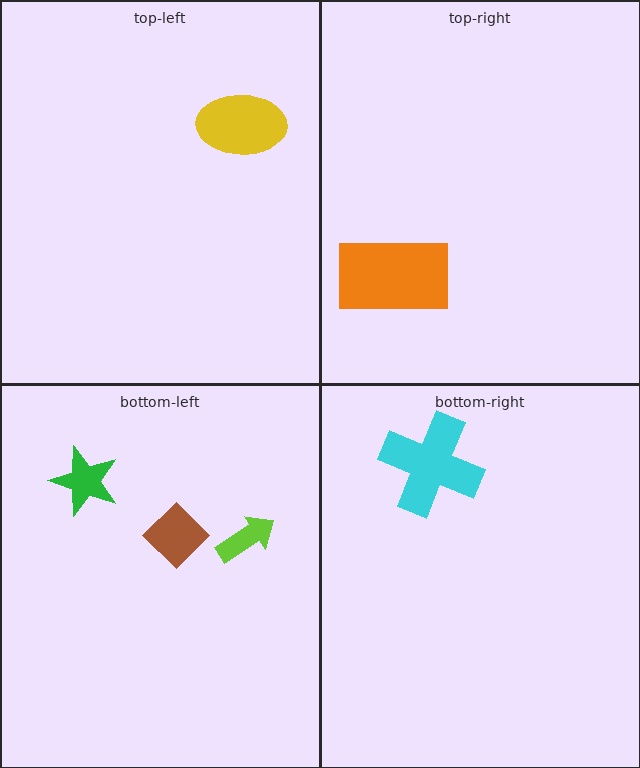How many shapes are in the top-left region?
1.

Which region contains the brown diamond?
The bottom-left region.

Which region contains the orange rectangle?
The top-right region.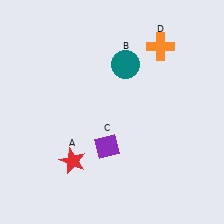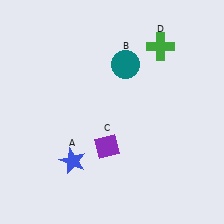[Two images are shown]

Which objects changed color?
A changed from red to blue. D changed from orange to green.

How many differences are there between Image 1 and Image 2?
There are 2 differences between the two images.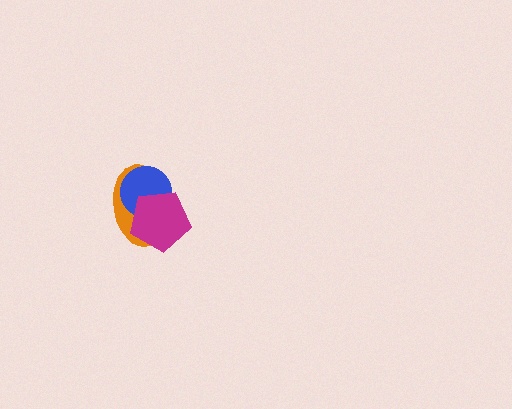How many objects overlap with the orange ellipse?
2 objects overlap with the orange ellipse.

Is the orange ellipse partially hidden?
Yes, it is partially covered by another shape.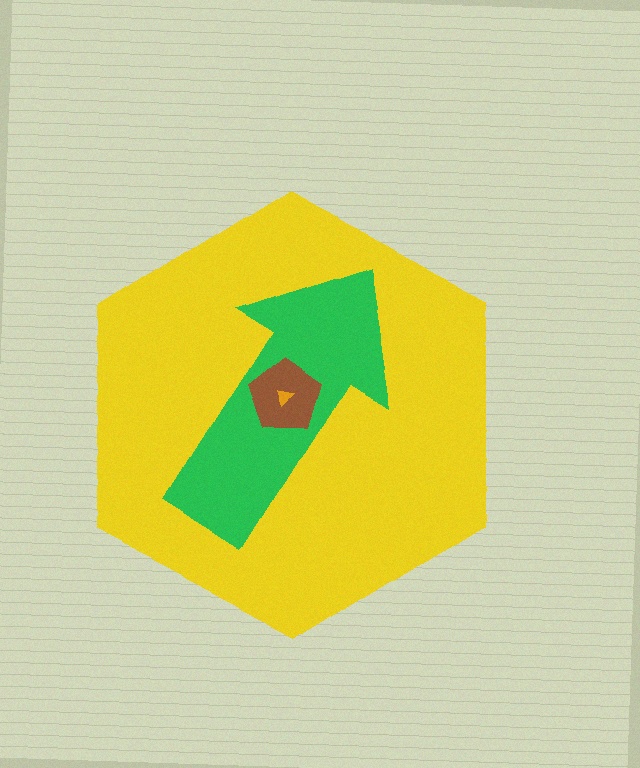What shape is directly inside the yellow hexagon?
The green arrow.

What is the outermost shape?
The yellow hexagon.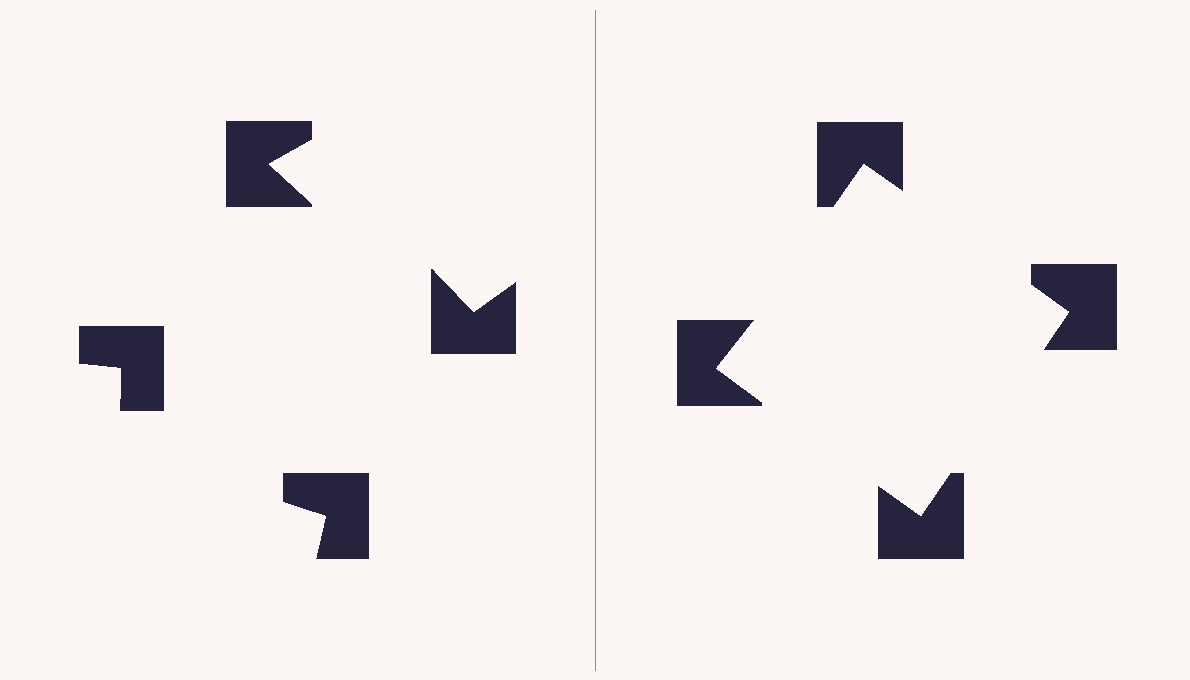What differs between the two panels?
The notched squares are positioned identically on both sides; only the wedge orientations differ. On the right they align to a square; on the left they are misaligned.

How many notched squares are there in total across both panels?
8 — 4 on each side.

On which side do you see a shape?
An illusory square appears on the right side. On the left side the wedge cuts are rotated, so no coherent shape forms.